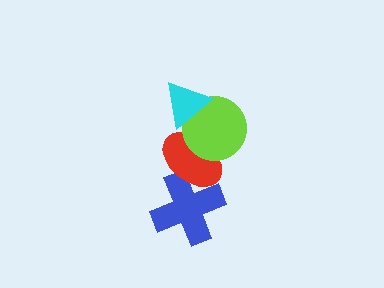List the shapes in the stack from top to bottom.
From top to bottom: the cyan triangle, the lime circle, the red ellipse, the blue cross.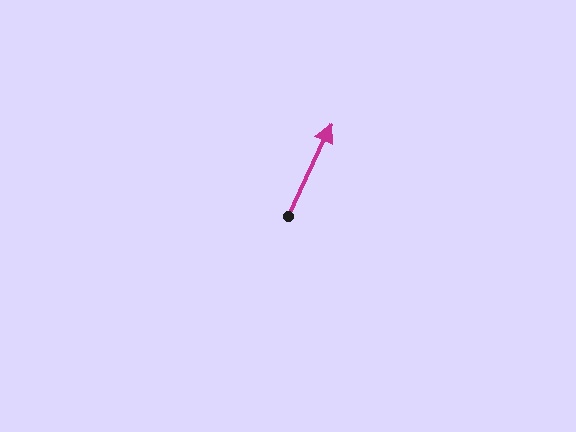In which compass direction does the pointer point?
Northeast.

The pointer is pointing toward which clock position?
Roughly 1 o'clock.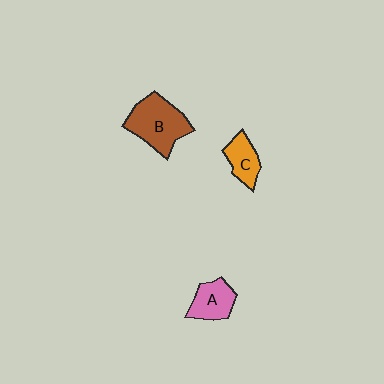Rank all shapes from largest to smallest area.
From largest to smallest: B (brown), A (pink), C (orange).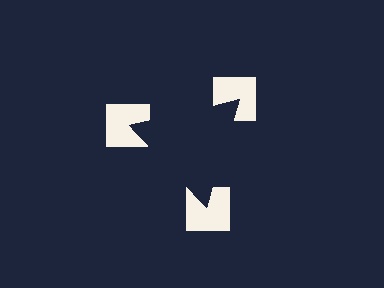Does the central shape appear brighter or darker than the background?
It typically appears slightly darker than the background, even though no actual brightness change is drawn.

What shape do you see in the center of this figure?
An illusory triangle — its edges are inferred from the aligned wedge cuts in the notched squares, not physically drawn.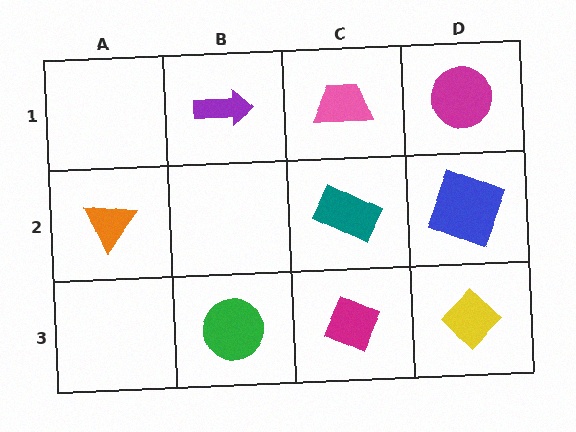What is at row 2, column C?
A teal rectangle.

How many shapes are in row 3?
3 shapes.